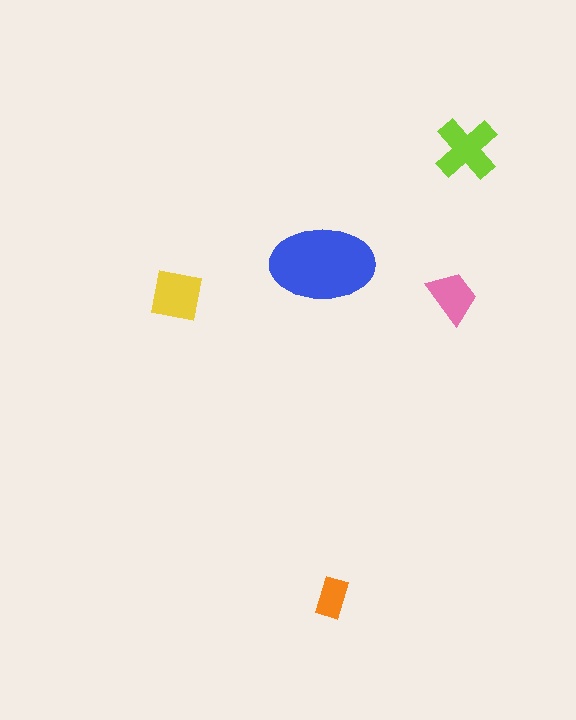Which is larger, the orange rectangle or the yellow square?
The yellow square.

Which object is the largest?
The blue ellipse.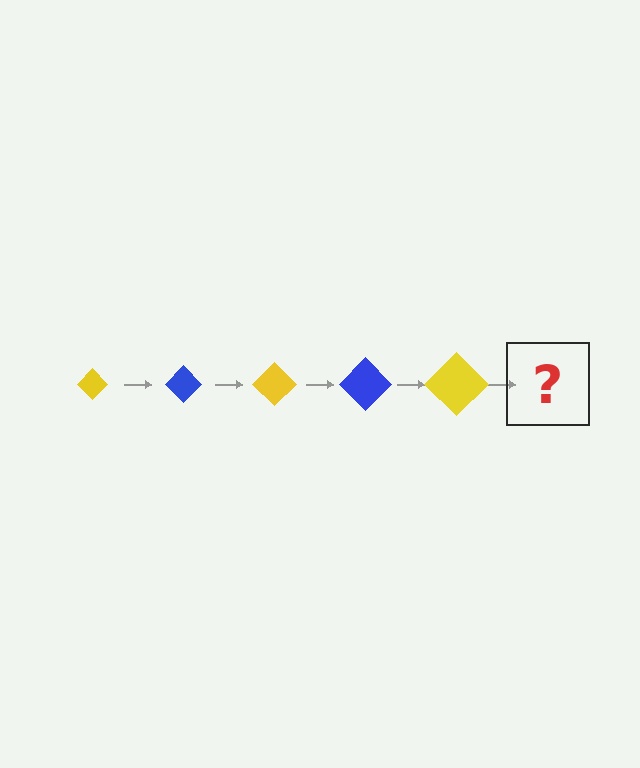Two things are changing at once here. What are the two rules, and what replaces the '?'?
The two rules are that the diamond grows larger each step and the color cycles through yellow and blue. The '?' should be a blue diamond, larger than the previous one.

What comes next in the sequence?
The next element should be a blue diamond, larger than the previous one.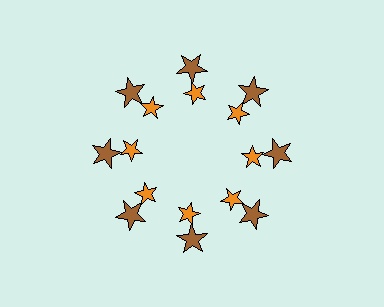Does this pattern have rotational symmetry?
Yes, this pattern has 8-fold rotational symmetry. It looks the same after rotating 45 degrees around the center.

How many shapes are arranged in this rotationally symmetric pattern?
There are 16 shapes, arranged in 8 groups of 2.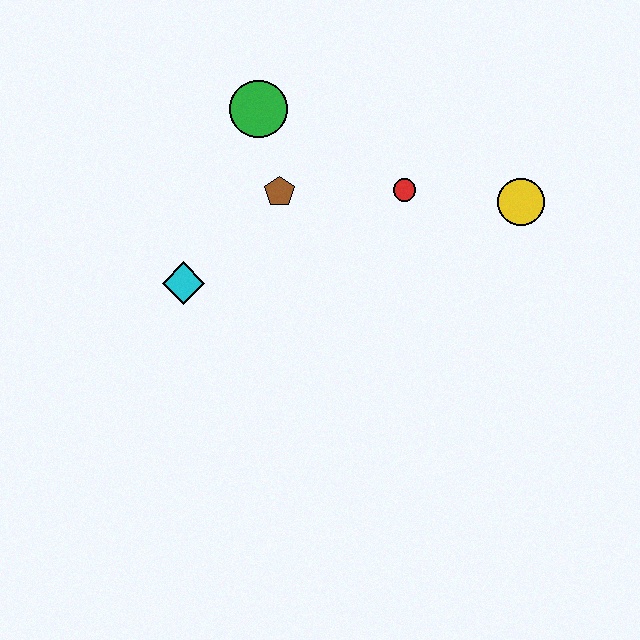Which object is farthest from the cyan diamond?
The yellow circle is farthest from the cyan diamond.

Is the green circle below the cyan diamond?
No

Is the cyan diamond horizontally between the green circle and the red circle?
No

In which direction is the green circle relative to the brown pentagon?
The green circle is above the brown pentagon.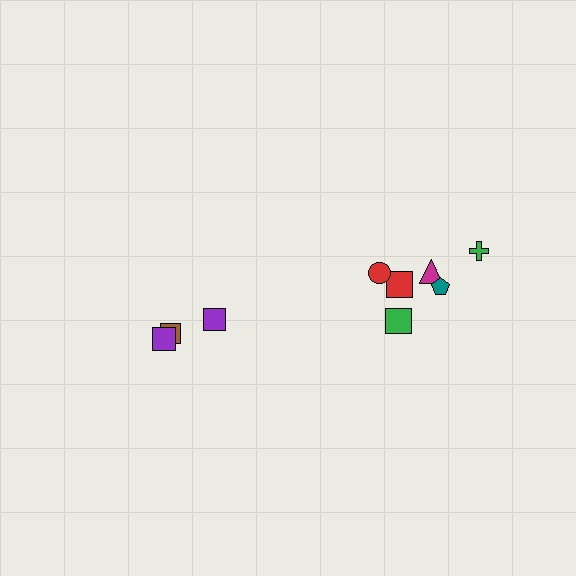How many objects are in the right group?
There are 6 objects.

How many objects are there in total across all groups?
There are 9 objects.